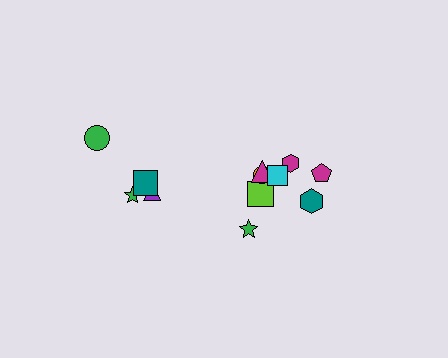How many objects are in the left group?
There are 4 objects.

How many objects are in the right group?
There are 8 objects.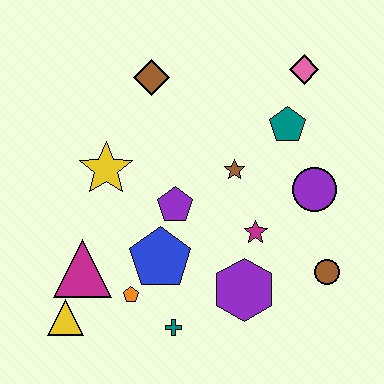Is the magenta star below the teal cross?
No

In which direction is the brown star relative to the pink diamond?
The brown star is below the pink diamond.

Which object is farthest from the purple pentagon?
The pink diamond is farthest from the purple pentagon.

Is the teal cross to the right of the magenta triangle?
Yes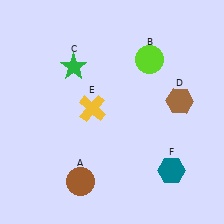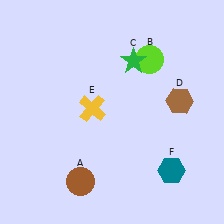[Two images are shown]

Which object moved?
The green star (C) moved right.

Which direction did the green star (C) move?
The green star (C) moved right.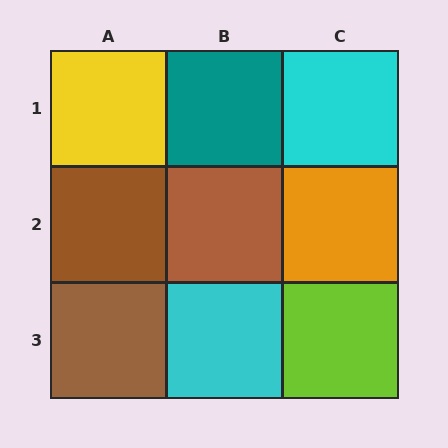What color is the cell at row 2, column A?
Brown.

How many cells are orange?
1 cell is orange.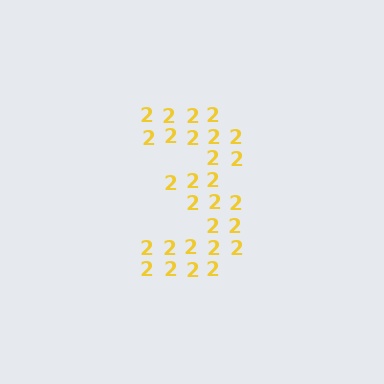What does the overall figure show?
The overall figure shows the digit 3.